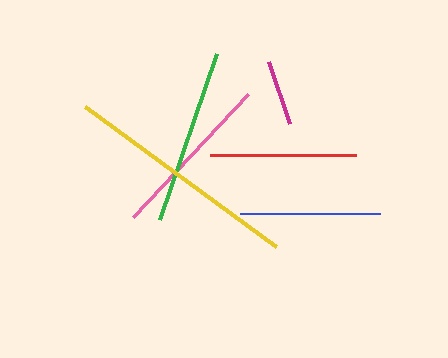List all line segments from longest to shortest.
From longest to shortest: yellow, green, pink, red, blue, magenta.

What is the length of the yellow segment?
The yellow segment is approximately 237 pixels long.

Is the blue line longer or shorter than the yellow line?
The yellow line is longer than the blue line.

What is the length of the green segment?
The green segment is approximately 175 pixels long.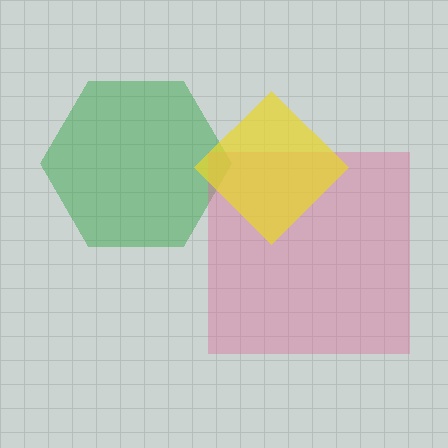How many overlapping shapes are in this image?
There are 3 overlapping shapes in the image.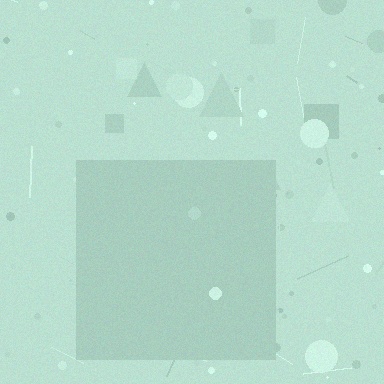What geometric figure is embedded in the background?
A square is embedded in the background.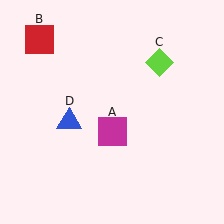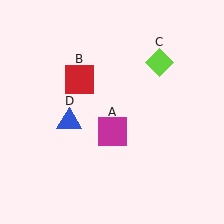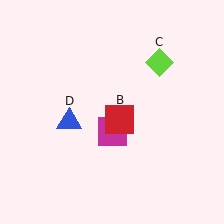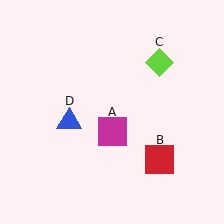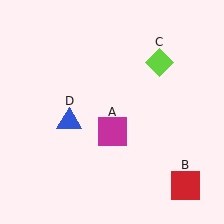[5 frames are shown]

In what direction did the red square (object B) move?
The red square (object B) moved down and to the right.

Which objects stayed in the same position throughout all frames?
Magenta square (object A) and lime diamond (object C) and blue triangle (object D) remained stationary.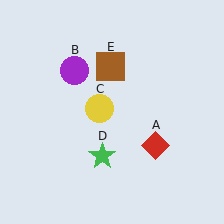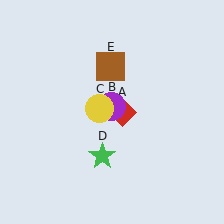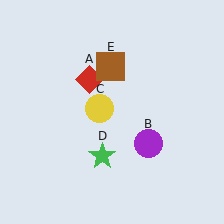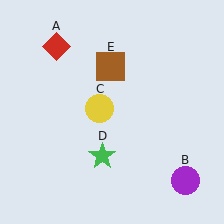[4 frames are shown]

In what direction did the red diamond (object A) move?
The red diamond (object A) moved up and to the left.